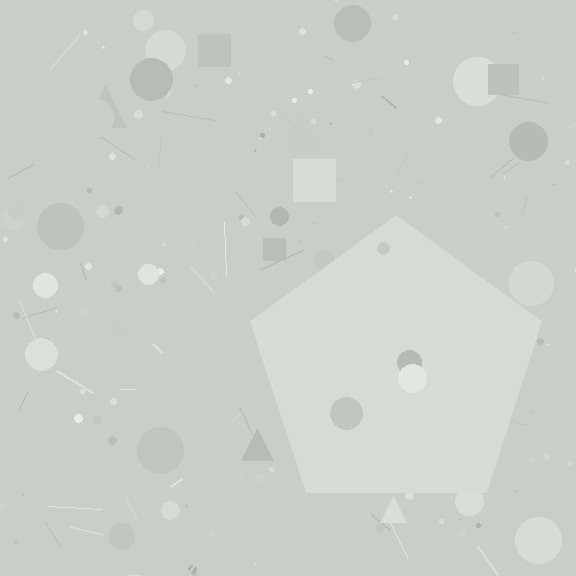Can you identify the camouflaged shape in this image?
The camouflaged shape is a pentagon.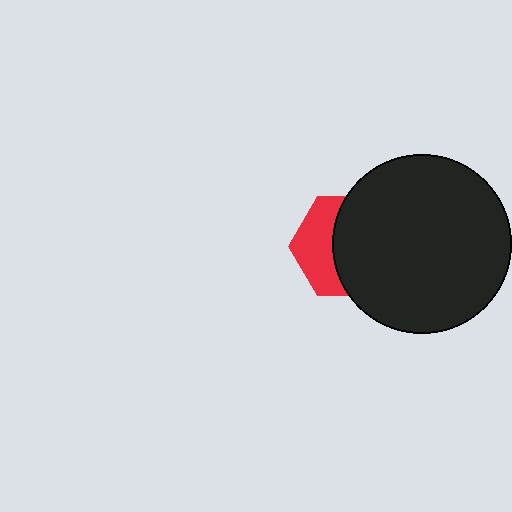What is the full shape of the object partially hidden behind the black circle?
The partially hidden object is a red hexagon.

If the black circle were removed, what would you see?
You would see the complete red hexagon.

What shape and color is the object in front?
The object in front is a black circle.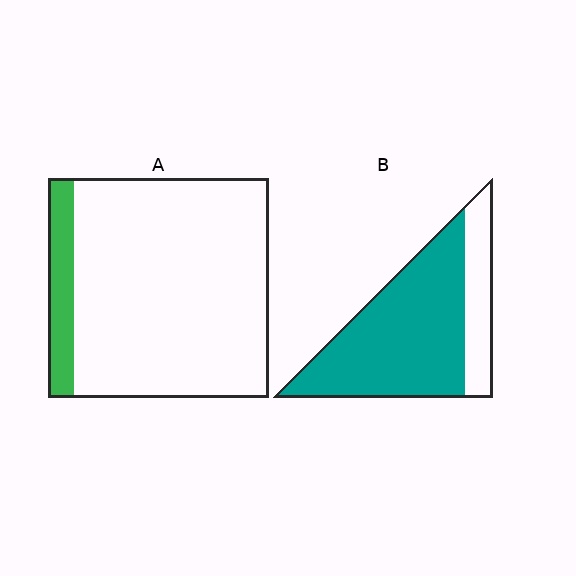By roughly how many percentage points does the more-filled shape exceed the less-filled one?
By roughly 65 percentage points (B over A).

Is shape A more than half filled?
No.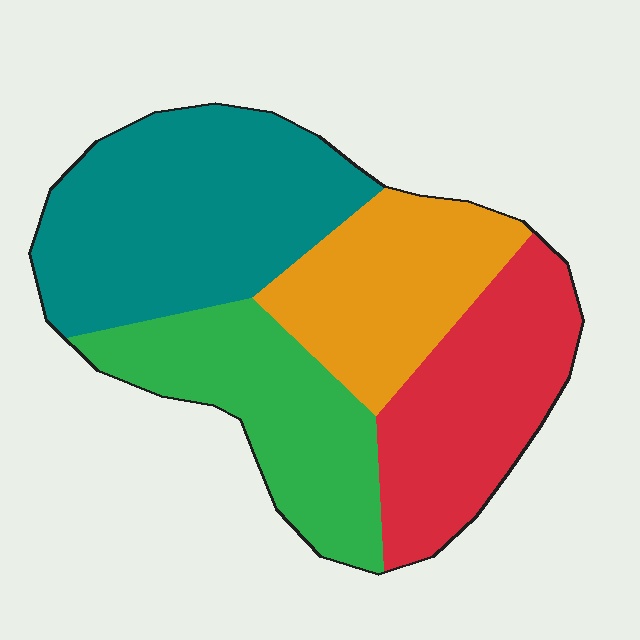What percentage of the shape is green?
Green takes up about one quarter (1/4) of the shape.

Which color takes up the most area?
Teal, at roughly 35%.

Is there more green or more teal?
Teal.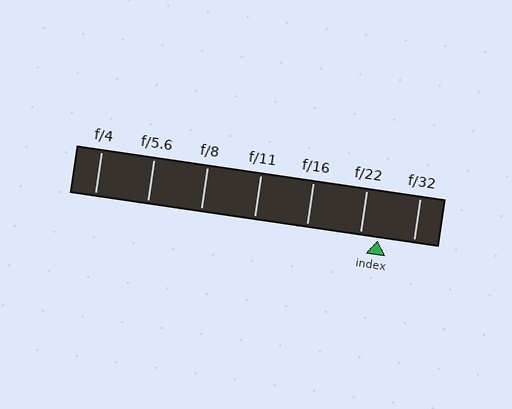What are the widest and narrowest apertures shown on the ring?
The widest aperture shown is f/4 and the narrowest is f/32.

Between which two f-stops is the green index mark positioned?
The index mark is between f/22 and f/32.